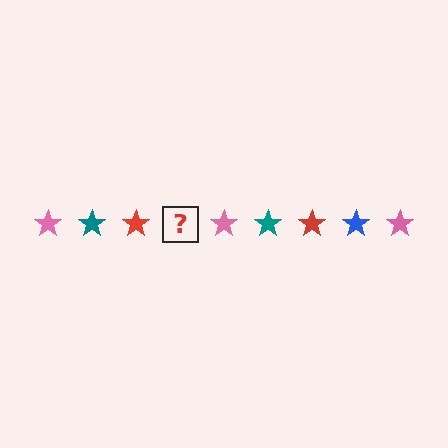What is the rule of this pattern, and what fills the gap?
The rule is that the pattern cycles through pink, teal, red, blue stars. The gap should be filled with a blue star.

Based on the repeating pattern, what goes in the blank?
The blank should be a blue star.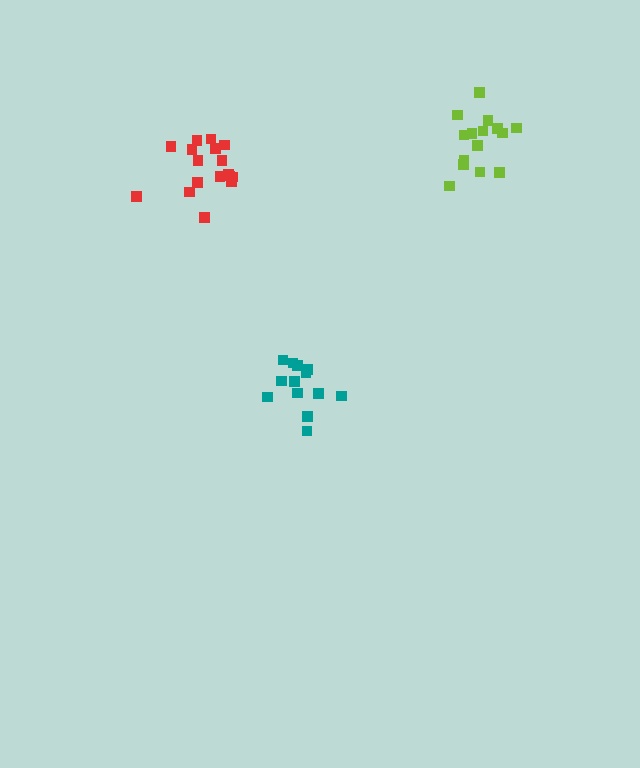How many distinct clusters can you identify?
There are 3 distinct clusters.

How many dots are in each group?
Group 1: 17 dots, Group 2: 15 dots, Group 3: 13 dots (45 total).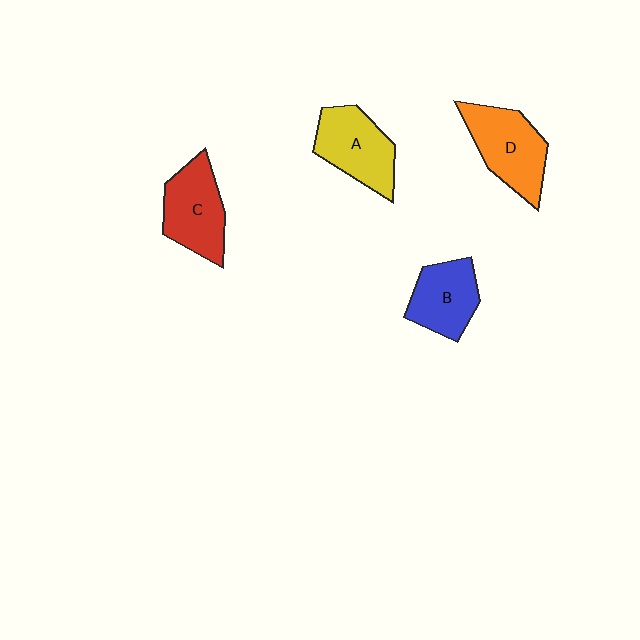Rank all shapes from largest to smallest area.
From largest to smallest: D (orange), A (yellow), C (red), B (blue).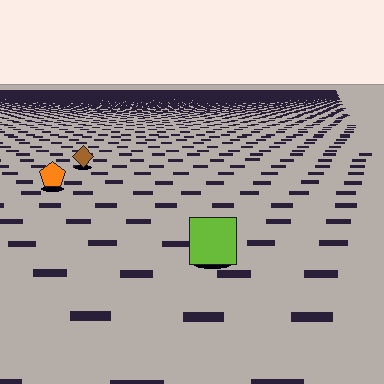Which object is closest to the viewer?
The lime square is closest. The texture marks near it are larger and more spread out.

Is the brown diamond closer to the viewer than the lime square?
No. The lime square is closer — you can tell from the texture gradient: the ground texture is coarser near it.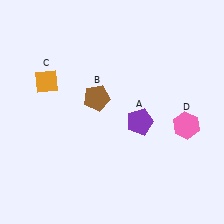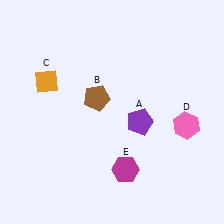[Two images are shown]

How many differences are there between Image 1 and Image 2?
There is 1 difference between the two images.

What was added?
A magenta hexagon (E) was added in Image 2.